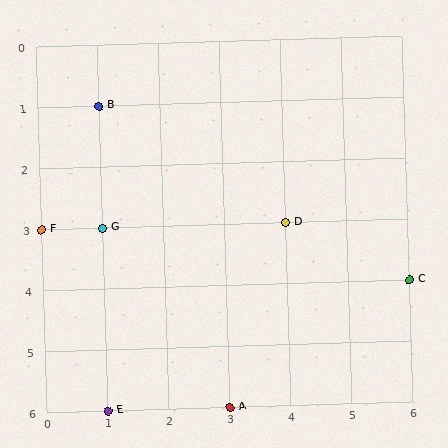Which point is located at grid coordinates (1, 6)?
Point E is at (1, 6).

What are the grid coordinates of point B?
Point B is at grid coordinates (1, 1).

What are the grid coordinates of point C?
Point C is at grid coordinates (6, 4).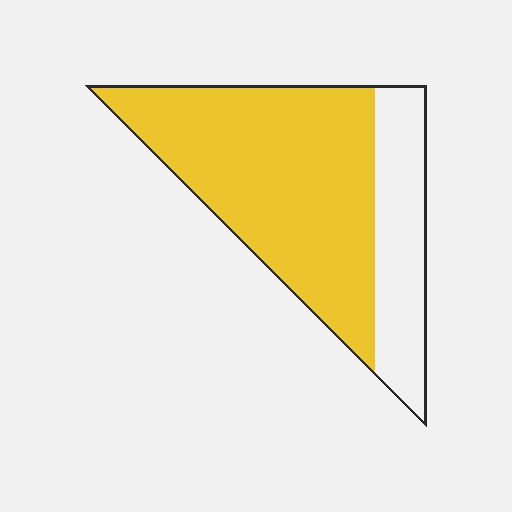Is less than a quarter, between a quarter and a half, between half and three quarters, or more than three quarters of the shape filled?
Between half and three quarters.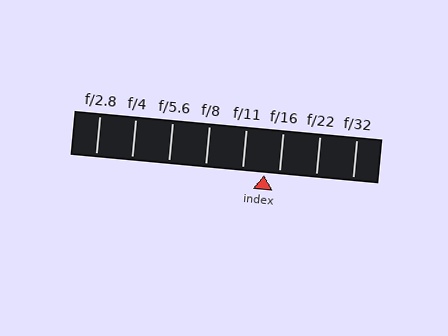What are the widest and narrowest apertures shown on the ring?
The widest aperture shown is f/2.8 and the narrowest is f/32.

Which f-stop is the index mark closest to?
The index mark is closest to f/16.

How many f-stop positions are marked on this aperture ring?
There are 8 f-stop positions marked.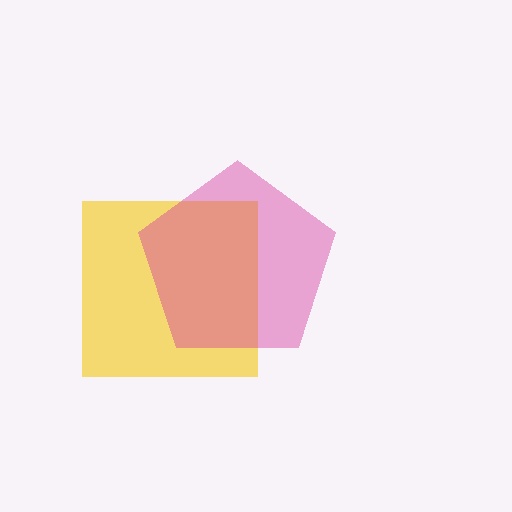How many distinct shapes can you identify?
There are 2 distinct shapes: a yellow square, a magenta pentagon.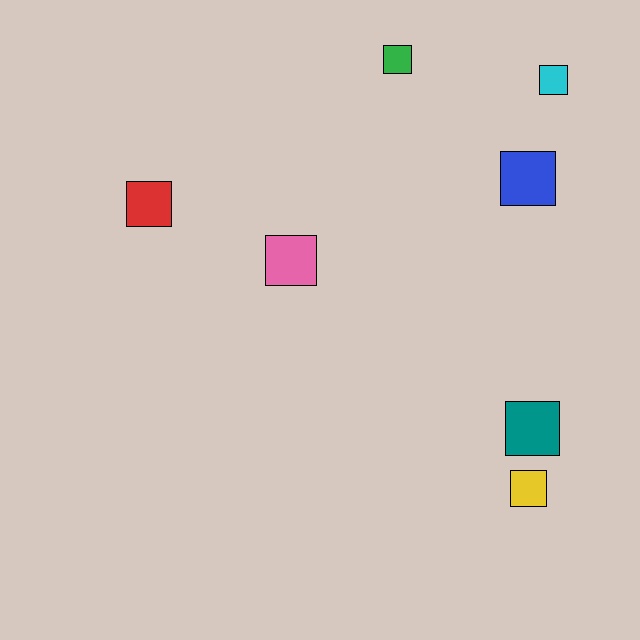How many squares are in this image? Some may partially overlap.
There are 7 squares.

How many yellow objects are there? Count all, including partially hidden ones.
There is 1 yellow object.